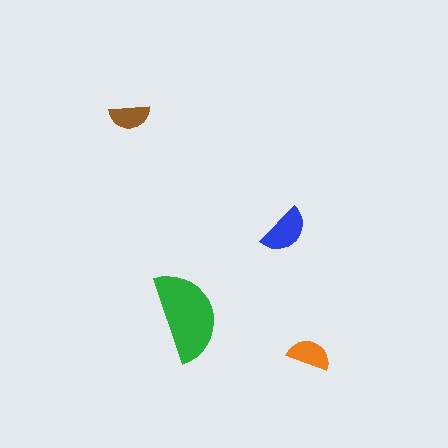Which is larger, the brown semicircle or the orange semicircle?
The orange one.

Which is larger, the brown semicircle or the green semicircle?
The green one.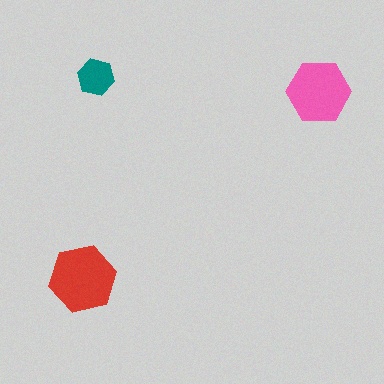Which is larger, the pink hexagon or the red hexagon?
The red one.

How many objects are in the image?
There are 3 objects in the image.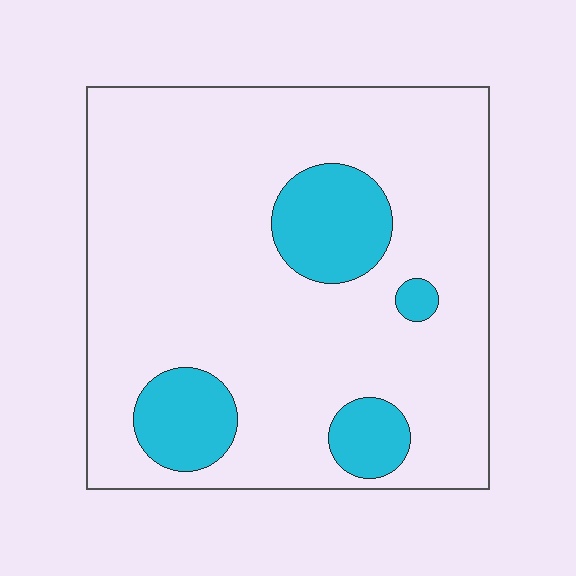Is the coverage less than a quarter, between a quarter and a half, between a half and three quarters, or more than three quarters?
Less than a quarter.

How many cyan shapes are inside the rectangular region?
4.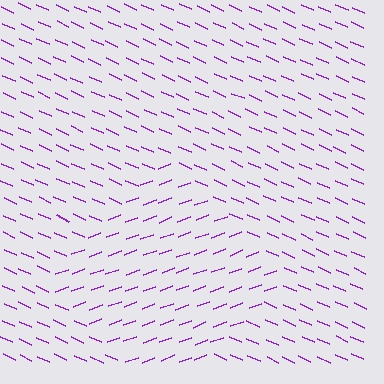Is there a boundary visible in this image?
Yes, there is a texture boundary formed by a change in line orientation.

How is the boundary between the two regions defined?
The boundary is defined purely by a change in line orientation (approximately 45 degrees difference). All lines are the same color and thickness.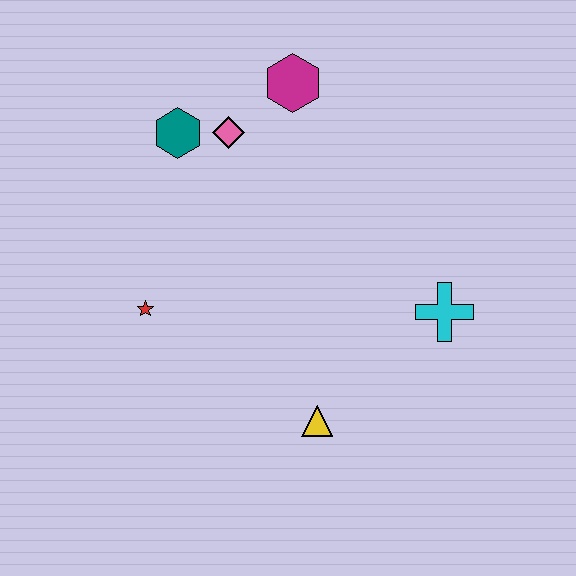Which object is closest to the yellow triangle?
The cyan cross is closest to the yellow triangle.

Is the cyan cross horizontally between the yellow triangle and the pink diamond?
No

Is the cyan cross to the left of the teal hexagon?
No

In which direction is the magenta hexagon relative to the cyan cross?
The magenta hexagon is above the cyan cross.